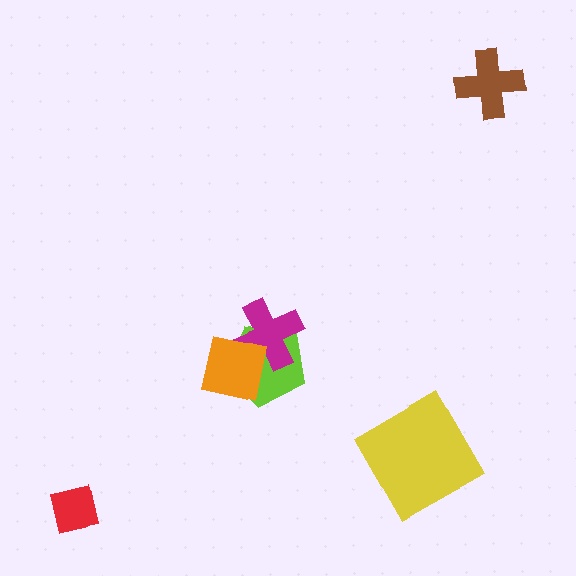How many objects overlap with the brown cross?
0 objects overlap with the brown cross.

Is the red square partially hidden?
No, no other shape covers it.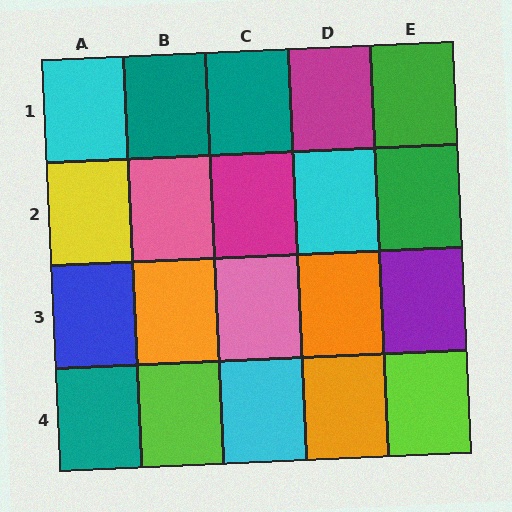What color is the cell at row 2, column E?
Green.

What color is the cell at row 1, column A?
Cyan.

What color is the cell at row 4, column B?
Lime.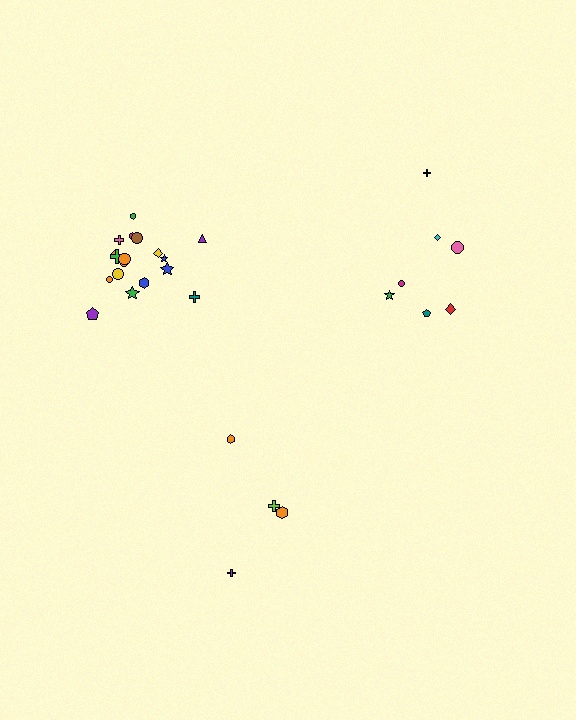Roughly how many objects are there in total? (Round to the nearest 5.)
Roughly 30 objects in total.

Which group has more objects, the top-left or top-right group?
The top-left group.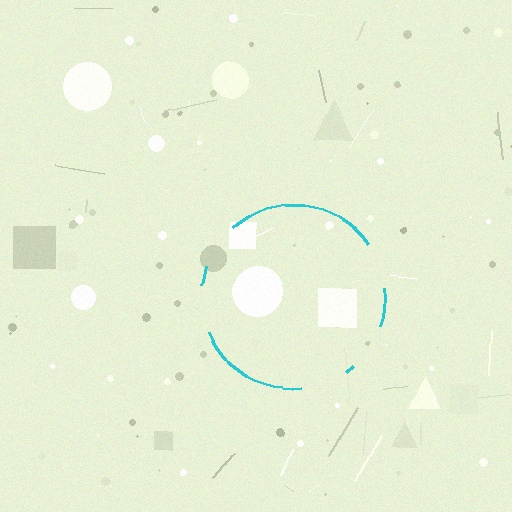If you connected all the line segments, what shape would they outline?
They would outline a circle.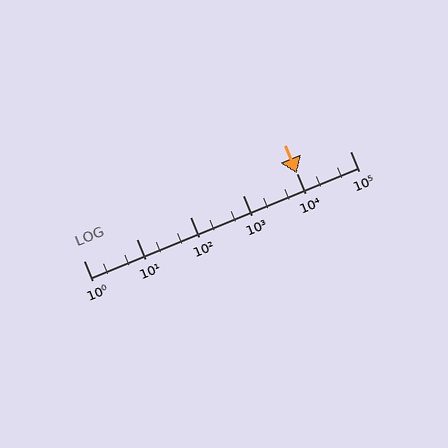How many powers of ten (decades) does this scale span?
The scale spans 5 decades, from 1 to 100000.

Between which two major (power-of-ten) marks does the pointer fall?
The pointer is between 10000 and 100000.